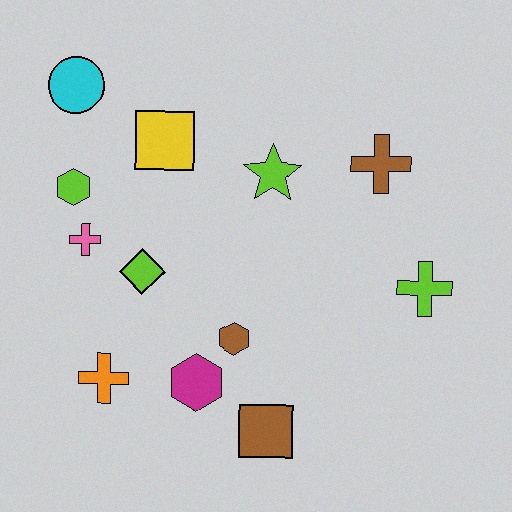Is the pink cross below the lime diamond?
No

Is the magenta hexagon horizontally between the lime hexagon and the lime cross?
Yes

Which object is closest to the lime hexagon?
The pink cross is closest to the lime hexagon.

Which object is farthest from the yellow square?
The brown square is farthest from the yellow square.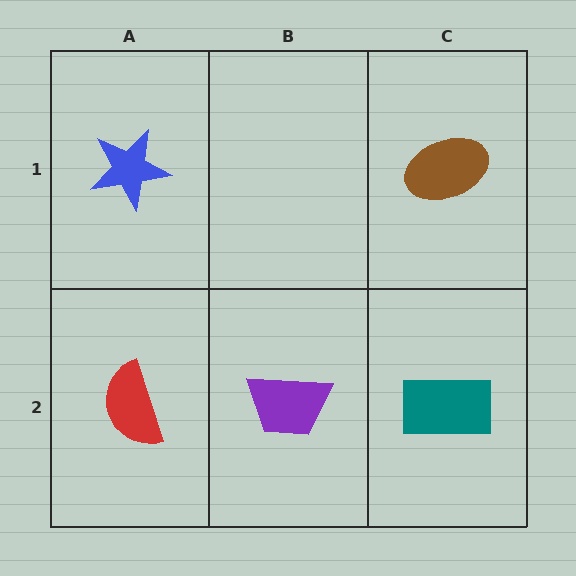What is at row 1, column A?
A blue star.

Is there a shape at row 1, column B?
No, that cell is empty.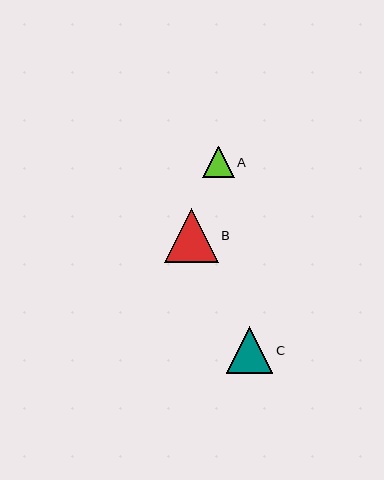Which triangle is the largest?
Triangle B is the largest with a size of approximately 54 pixels.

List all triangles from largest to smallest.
From largest to smallest: B, C, A.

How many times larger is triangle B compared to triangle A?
Triangle B is approximately 1.7 times the size of triangle A.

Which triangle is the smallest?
Triangle A is the smallest with a size of approximately 31 pixels.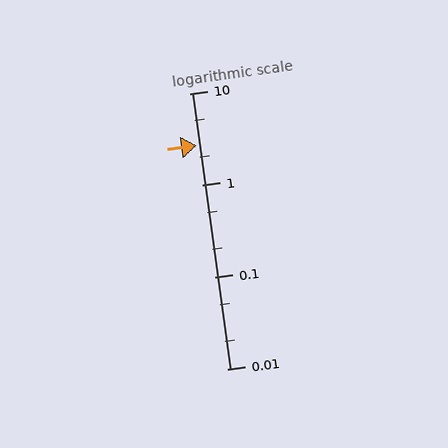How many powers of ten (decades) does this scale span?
The scale spans 3 decades, from 0.01 to 10.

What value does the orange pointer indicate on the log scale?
The pointer indicates approximately 2.7.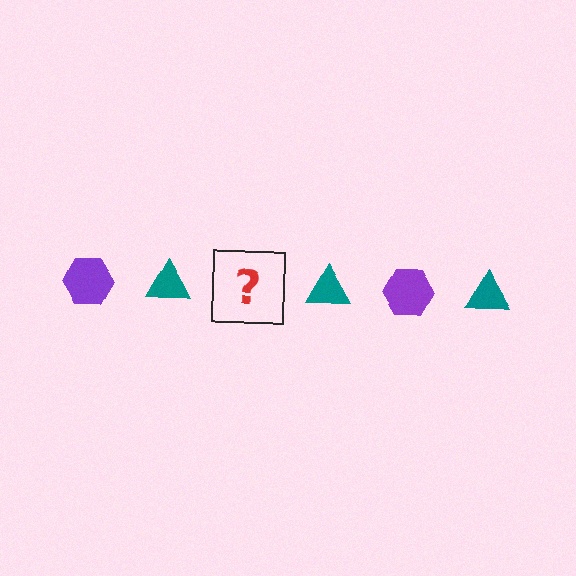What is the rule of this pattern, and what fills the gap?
The rule is that the pattern alternates between purple hexagon and teal triangle. The gap should be filled with a purple hexagon.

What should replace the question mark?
The question mark should be replaced with a purple hexagon.